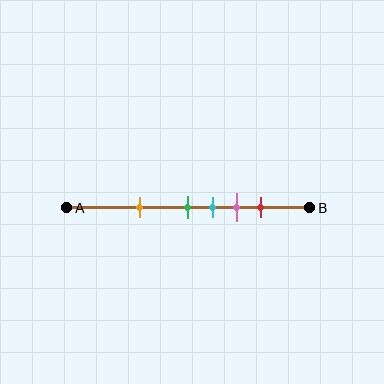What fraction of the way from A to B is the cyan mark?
The cyan mark is approximately 60% (0.6) of the way from A to B.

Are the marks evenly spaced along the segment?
No, the marks are not evenly spaced.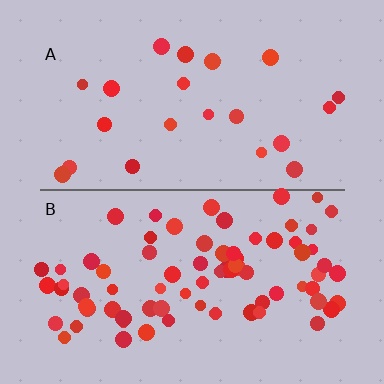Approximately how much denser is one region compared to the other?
Approximately 3.5× — region B over region A.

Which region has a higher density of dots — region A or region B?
B (the bottom).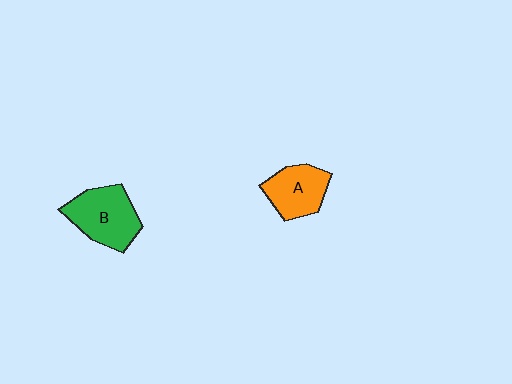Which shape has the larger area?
Shape B (green).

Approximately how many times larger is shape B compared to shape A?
Approximately 1.3 times.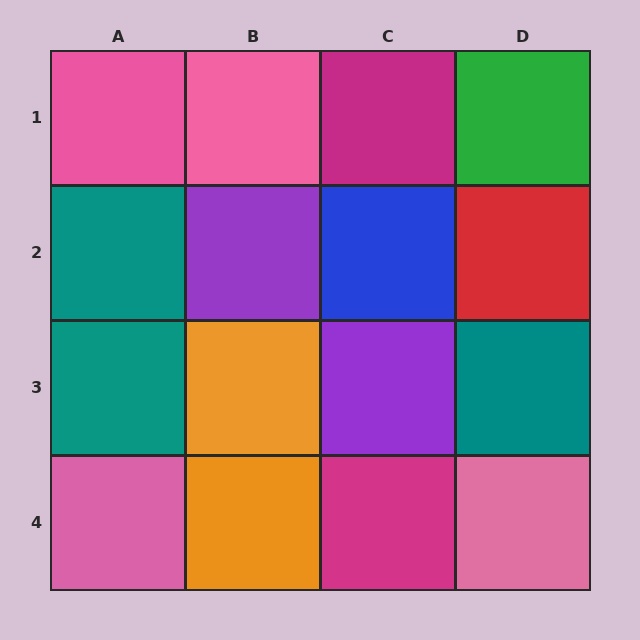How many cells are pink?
4 cells are pink.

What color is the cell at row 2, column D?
Red.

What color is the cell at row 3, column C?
Purple.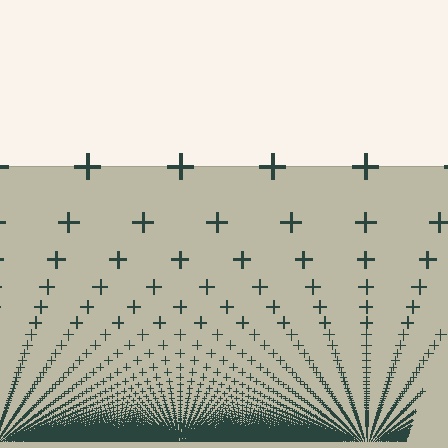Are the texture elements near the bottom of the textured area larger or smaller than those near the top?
Smaller. The gradient is inverted — elements near the bottom are smaller and denser.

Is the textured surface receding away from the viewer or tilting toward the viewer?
The surface appears to tilt toward the viewer. Texture elements get larger and sparser toward the top.